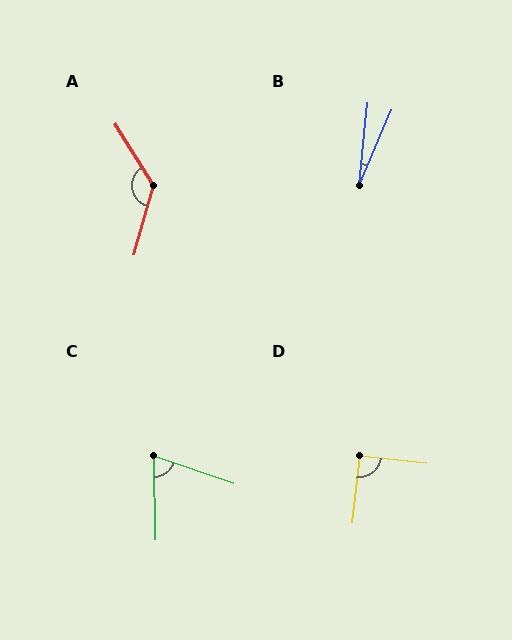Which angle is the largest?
A, at approximately 132 degrees.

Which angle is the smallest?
B, at approximately 18 degrees.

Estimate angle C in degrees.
Approximately 70 degrees.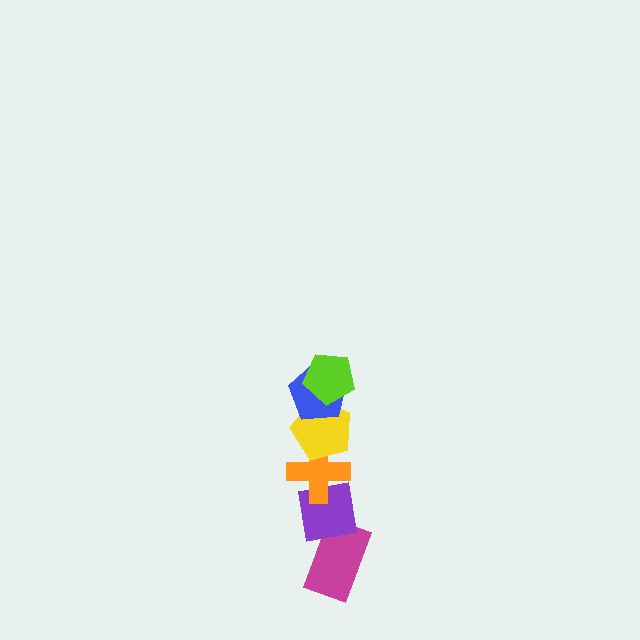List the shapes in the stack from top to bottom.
From top to bottom: the lime pentagon, the blue pentagon, the yellow pentagon, the orange cross, the purple square, the magenta rectangle.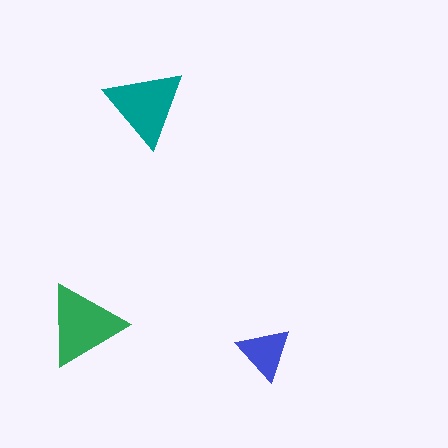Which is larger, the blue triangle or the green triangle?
The green one.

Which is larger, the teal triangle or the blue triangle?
The teal one.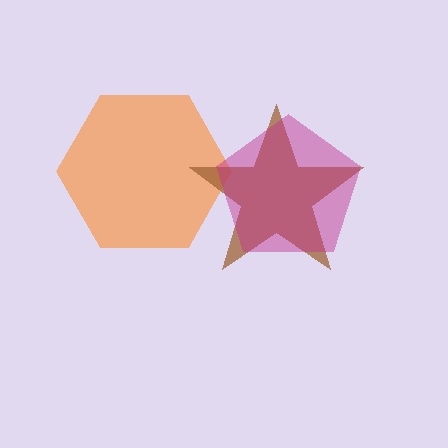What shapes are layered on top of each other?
The layered shapes are: an orange hexagon, a brown star, a magenta pentagon.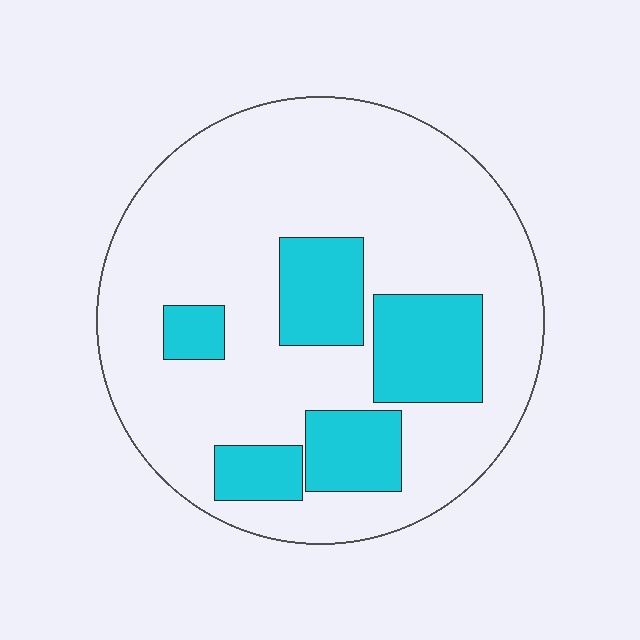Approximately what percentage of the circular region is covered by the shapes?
Approximately 25%.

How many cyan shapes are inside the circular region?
5.